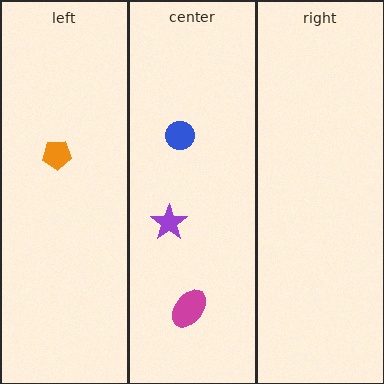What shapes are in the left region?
The orange pentagon.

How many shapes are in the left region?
1.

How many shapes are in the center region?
3.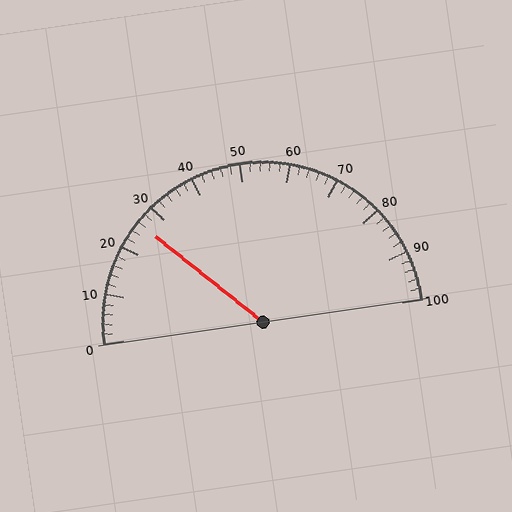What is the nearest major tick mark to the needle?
The nearest major tick mark is 30.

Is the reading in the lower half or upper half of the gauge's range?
The reading is in the lower half of the range (0 to 100).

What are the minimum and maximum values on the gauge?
The gauge ranges from 0 to 100.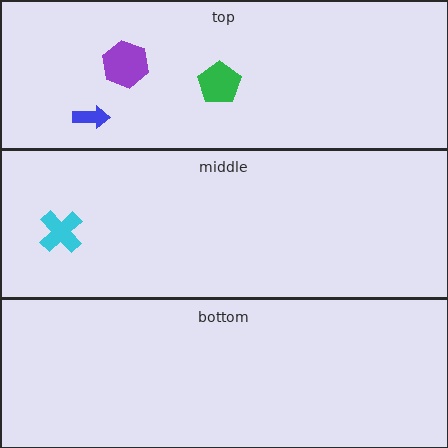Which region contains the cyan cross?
The middle region.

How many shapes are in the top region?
3.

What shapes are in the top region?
The purple hexagon, the blue arrow, the green pentagon.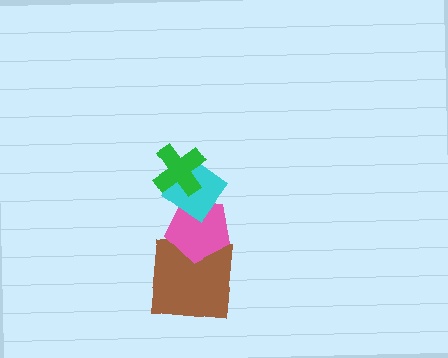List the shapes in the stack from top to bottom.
From top to bottom: the green cross, the cyan diamond, the pink pentagon, the brown square.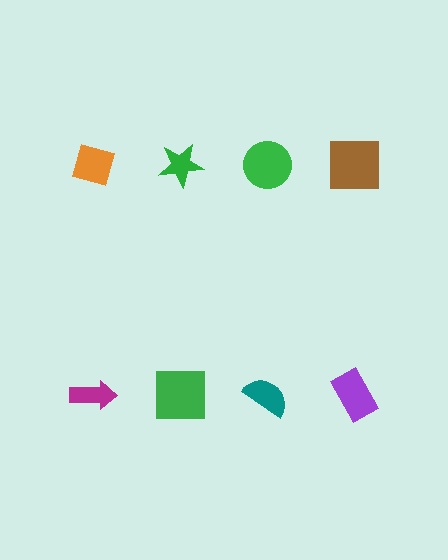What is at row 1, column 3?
A green circle.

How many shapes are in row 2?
4 shapes.